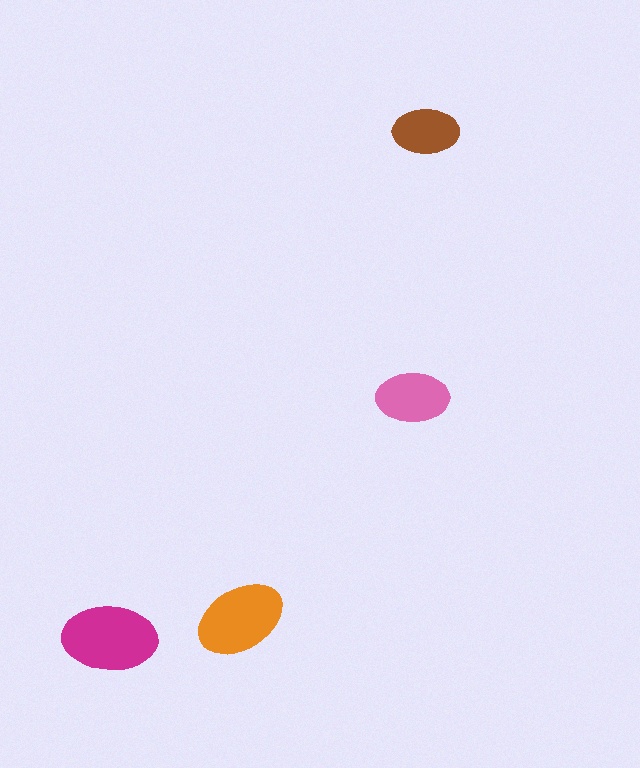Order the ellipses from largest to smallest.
the magenta one, the orange one, the pink one, the brown one.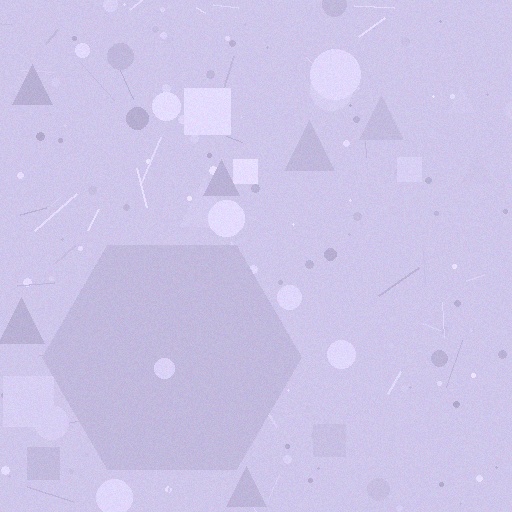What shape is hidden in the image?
A hexagon is hidden in the image.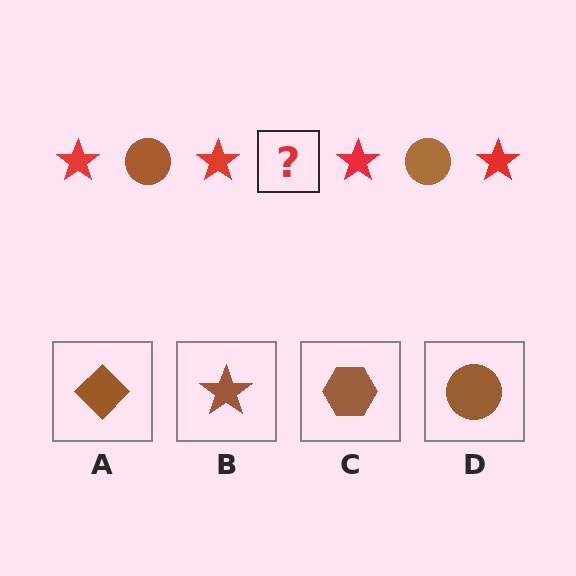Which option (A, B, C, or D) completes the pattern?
D.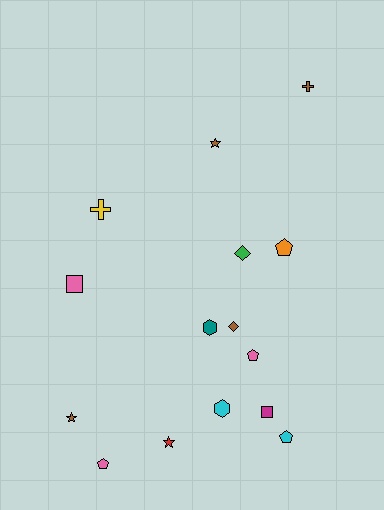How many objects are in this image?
There are 15 objects.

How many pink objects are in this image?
There are 3 pink objects.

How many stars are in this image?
There are 3 stars.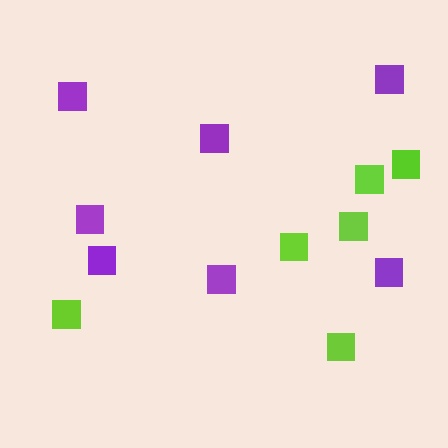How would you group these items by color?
There are 2 groups: one group of purple squares (7) and one group of lime squares (6).